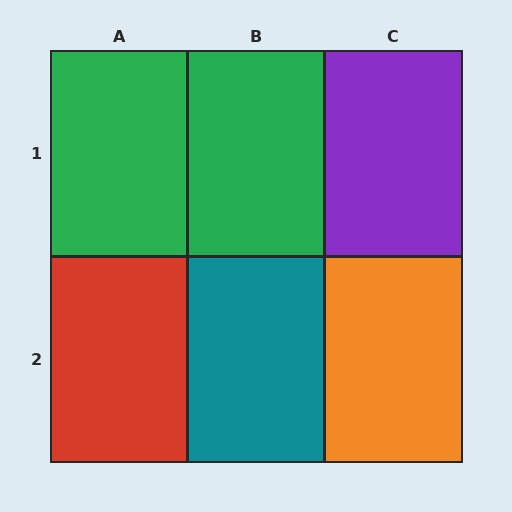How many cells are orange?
1 cell is orange.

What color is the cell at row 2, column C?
Orange.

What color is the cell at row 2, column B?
Teal.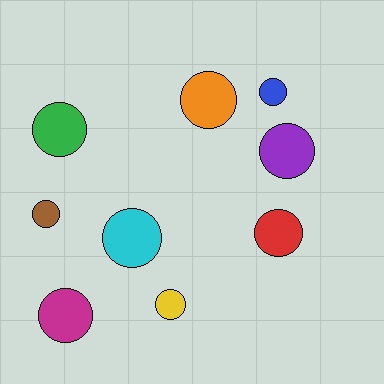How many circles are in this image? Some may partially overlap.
There are 9 circles.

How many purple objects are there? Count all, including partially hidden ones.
There is 1 purple object.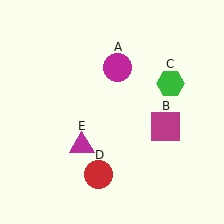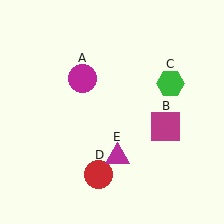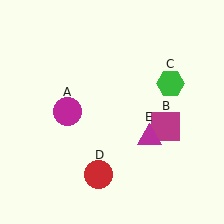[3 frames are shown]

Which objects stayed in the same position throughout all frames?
Magenta square (object B) and green hexagon (object C) and red circle (object D) remained stationary.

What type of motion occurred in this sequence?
The magenta circle (object A), magenta triangle (object E) rotated counterclockwise around the center of the scene.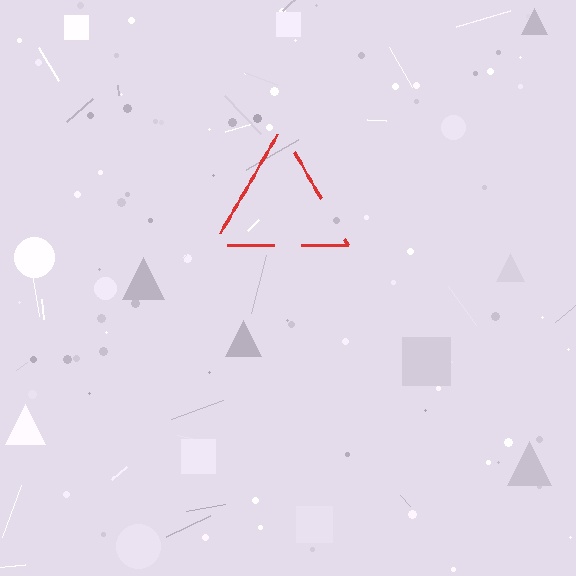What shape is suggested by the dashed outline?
The dashed outline suggests a triangle.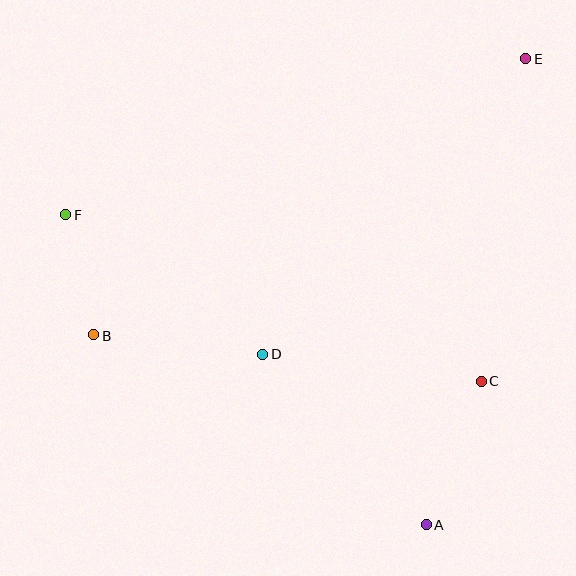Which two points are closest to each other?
Points B and F are closest to each other.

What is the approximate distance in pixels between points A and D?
The distance between A and D is approximately 236 pixels.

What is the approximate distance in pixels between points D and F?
The distance between D and F is approximately 241 pixels.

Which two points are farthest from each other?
Points B and E are farthest from each other.